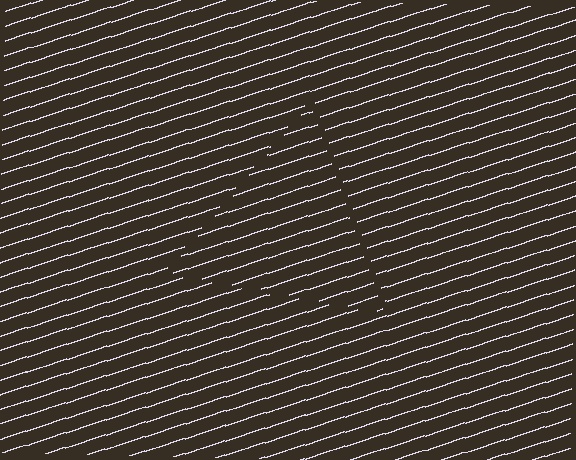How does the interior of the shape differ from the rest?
The interior of the shape contains the same grating, shifted by half a period — the contour is defined by the phase discontinuity where line-ends from the inner and outer gratings abut.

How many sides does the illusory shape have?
3 sides — the line-ends trace a triangle.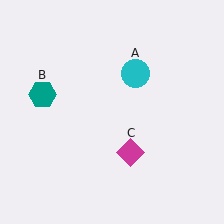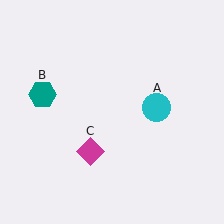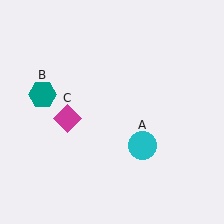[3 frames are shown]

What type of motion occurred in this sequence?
The cyan circle (object A), magenta diamond (object C) rotated clockwise around the center of the scene.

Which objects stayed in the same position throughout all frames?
Teal hexagon (object B) remained stationary.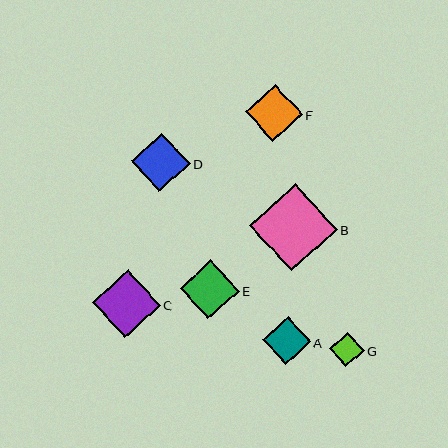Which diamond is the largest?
Diamond B is the largest with a size of approximately 88 pixels.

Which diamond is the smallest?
Diamond G is the smallest with a size of approximately 34 pixels.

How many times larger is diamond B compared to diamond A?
Diamond B is approximately 1.8 times the size of diamond A.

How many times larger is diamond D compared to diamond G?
Diamond D is approximately 1.7 times the size of diamond G.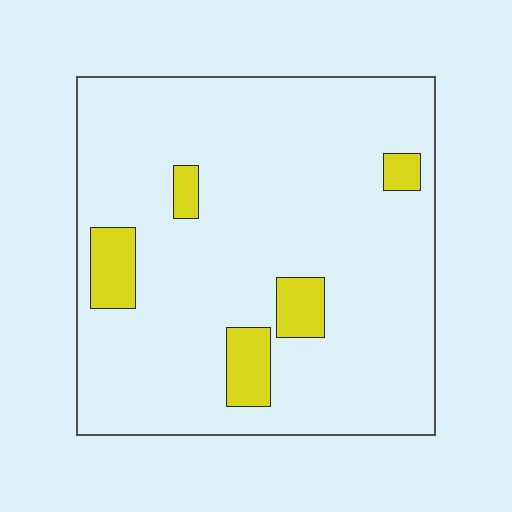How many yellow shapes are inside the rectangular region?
5.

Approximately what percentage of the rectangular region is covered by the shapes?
Approximately 10%.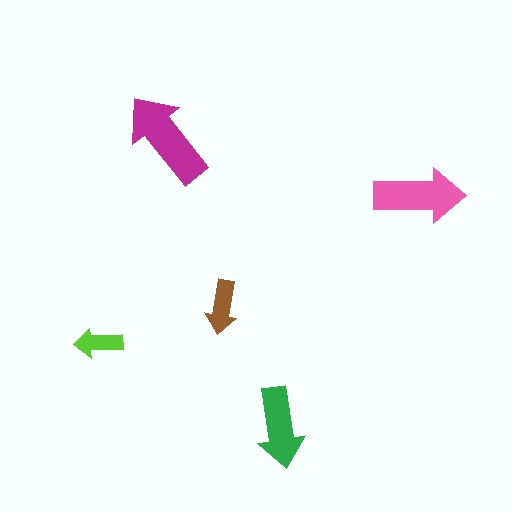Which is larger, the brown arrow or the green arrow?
The green one.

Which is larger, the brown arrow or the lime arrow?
The brown one.